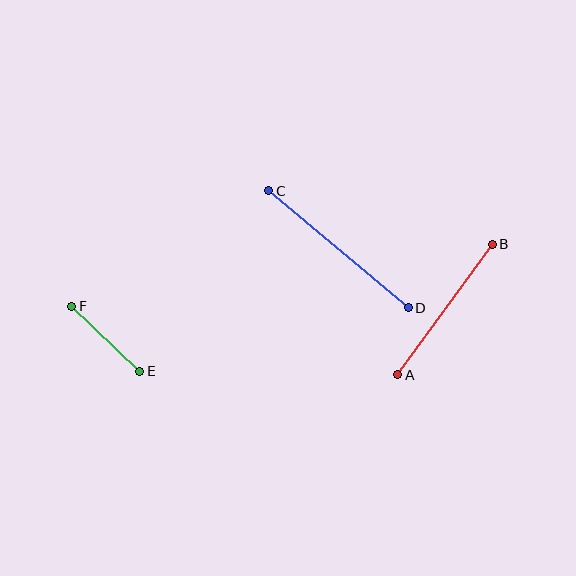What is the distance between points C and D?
The distance is approximately 182 pixels.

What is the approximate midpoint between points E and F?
The midpoint is at approximately (106, 339) pixels.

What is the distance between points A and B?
The distance is approximately 161 pixels.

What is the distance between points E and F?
The distance is approximately 94 pixels.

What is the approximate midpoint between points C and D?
The midpoint is at approximately (338, 249) pixels.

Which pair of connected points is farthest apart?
Points C and D are farthest apart.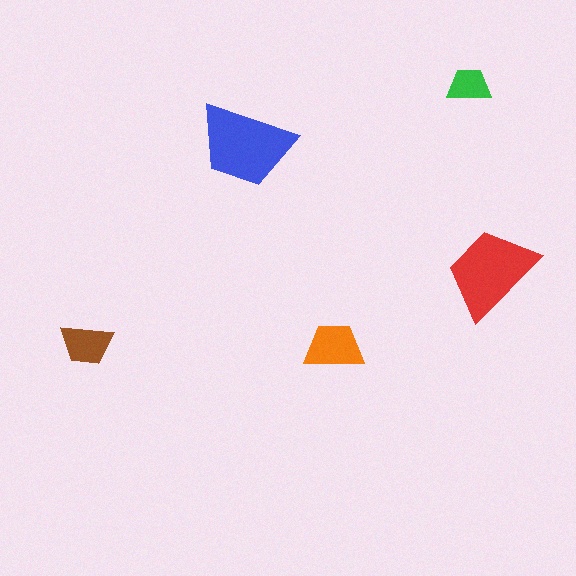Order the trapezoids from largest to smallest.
the blue one, the red one, the orange one, the brown one, the green one.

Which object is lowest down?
The brown trapezoid is bottommost.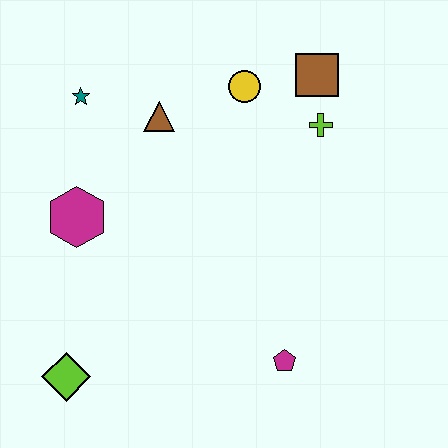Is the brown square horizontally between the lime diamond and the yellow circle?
No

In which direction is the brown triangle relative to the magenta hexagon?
The brown triangle is above the magenta hexagon.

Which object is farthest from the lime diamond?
The brown square is farthest from the lime diamond.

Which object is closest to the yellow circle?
The brown square is closest to the yellow circle.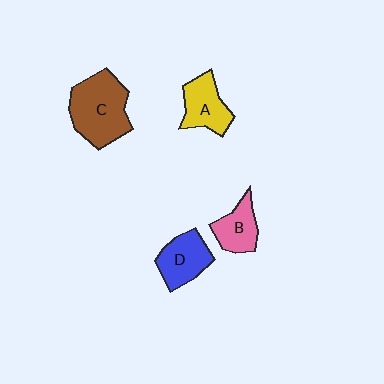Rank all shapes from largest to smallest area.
From largest to smallest: C (brown), D (blue), A (yellow), B (pink).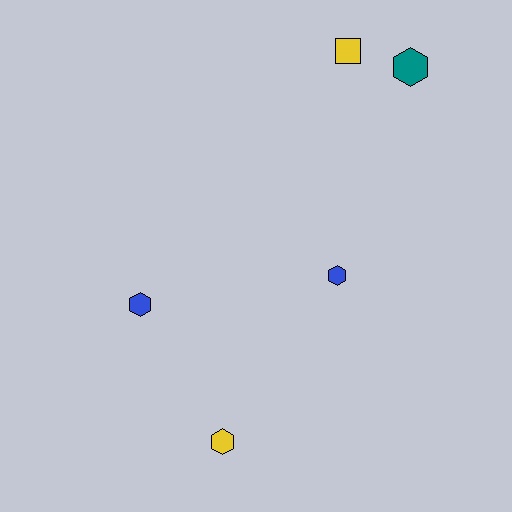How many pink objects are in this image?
There are no pink objects.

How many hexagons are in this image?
There are 4 hexagons.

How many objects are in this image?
There are 5 objects.